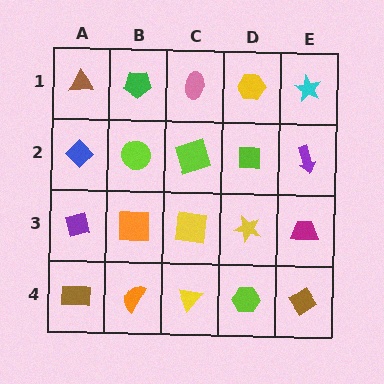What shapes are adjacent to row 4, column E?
A magenta trapezoid (row 3, column E), a lime hexagon (row 4, column D).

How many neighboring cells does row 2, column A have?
3.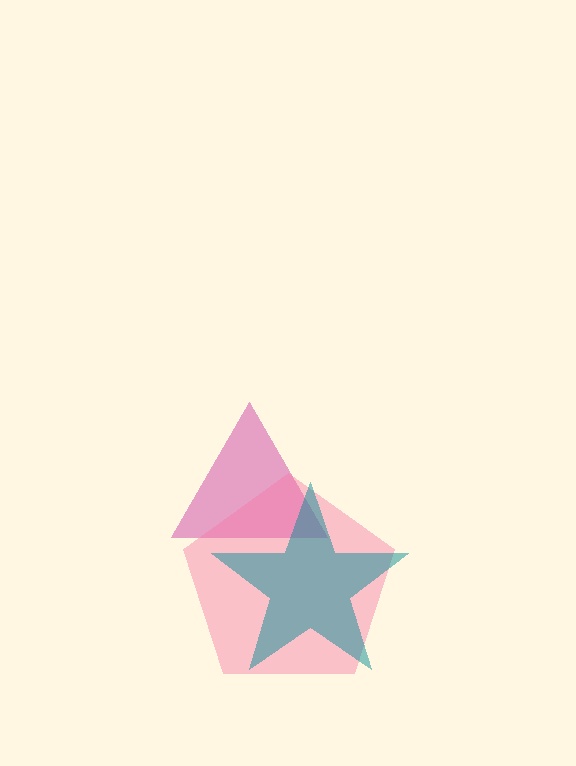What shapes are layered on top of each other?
The layered shapes are: a magenta triangle, a pink pentagon, a teal star.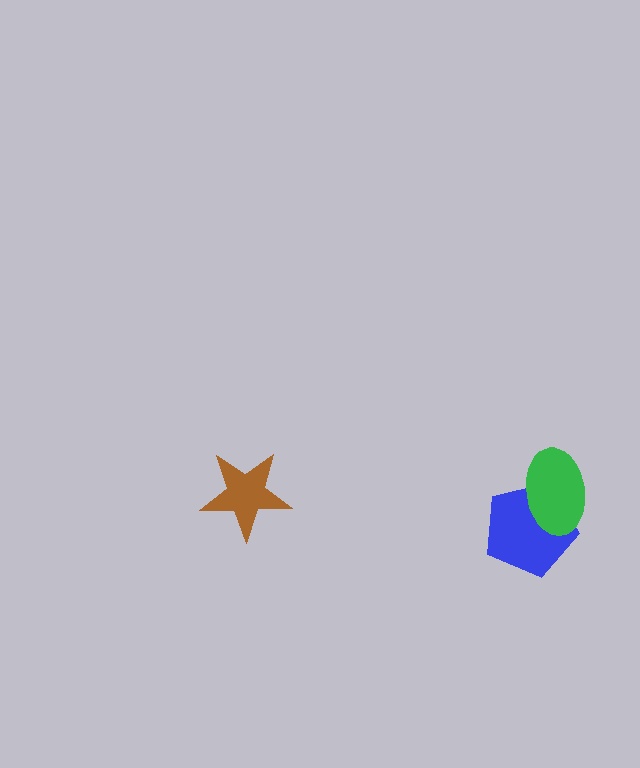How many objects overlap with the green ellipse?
1 object overlaps with the green ellipse.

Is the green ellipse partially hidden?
No, no other shape covers it.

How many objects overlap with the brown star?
0 objects overlap with the brown star.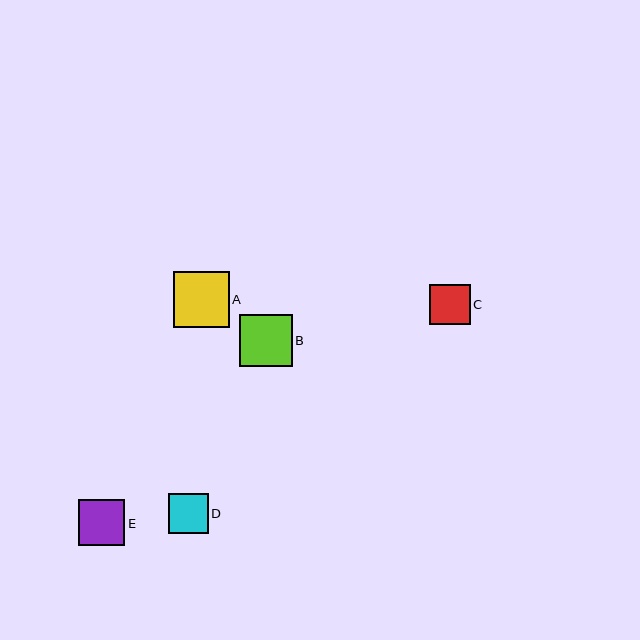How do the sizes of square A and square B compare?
Square A and square B are approximately the same size.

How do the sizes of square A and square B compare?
Square A and square B are approximately the same size.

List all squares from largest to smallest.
From largest to smallest: A, B, E, C, D.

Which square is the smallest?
Square D is the smallest with a size of approximately 40 pixels.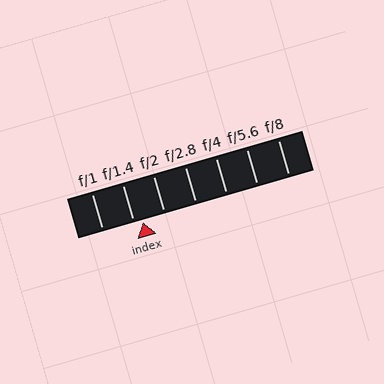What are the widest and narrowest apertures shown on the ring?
The widest aperture shown is f/1 and the narrowest is f/8.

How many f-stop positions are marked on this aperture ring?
There are 7 f-stop positions marked.